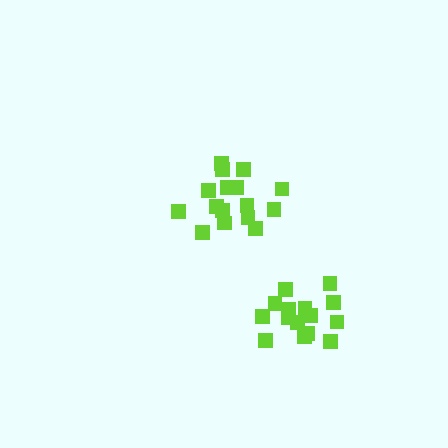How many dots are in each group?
Group 1: 17 dots, Group 2: 15 dots (32 total).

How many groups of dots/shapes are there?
There are 2 groups.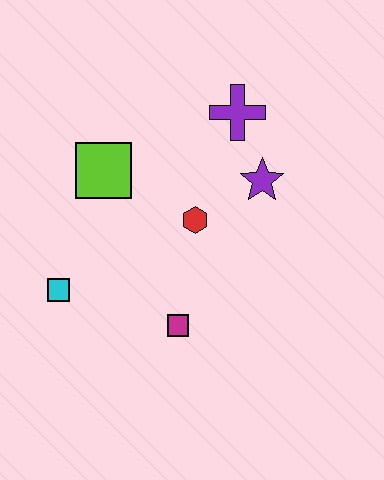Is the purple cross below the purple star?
No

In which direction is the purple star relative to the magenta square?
The purple star is above the magenta square.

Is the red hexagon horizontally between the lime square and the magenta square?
No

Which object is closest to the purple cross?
The purple star is closest to the purple cross.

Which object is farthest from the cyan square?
The purple cross is farthest from the cyan square.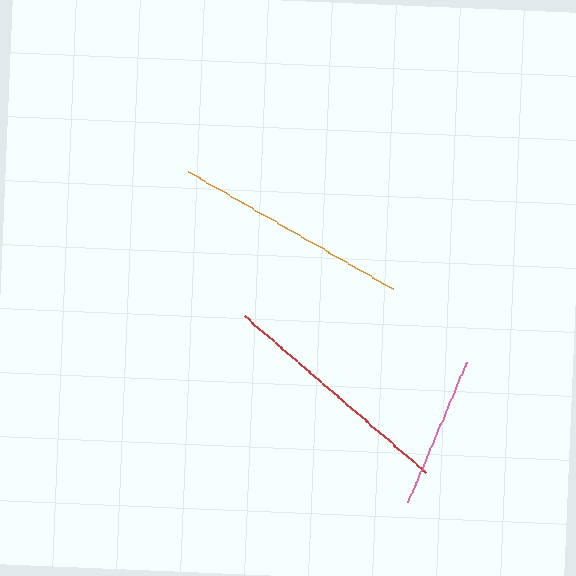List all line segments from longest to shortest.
From longest to shortest: red, orange, pink.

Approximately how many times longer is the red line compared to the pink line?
The red line is approximately 1.6 times the length of the pink line.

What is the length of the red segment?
The red segment is approximately 239 pixels long.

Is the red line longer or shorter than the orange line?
The red line is longer than the orange line.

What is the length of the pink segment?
The pink segment is approximately 153 pixels long.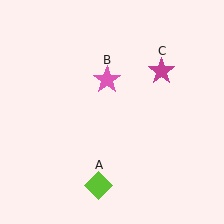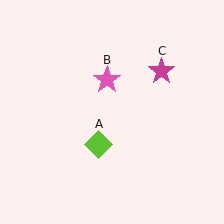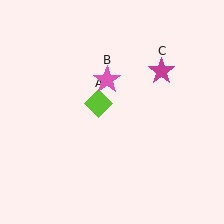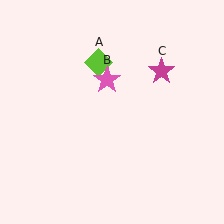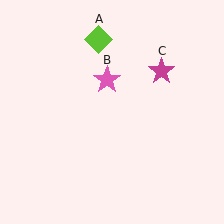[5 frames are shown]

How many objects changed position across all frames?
1 object changed position: lime diamond (object A).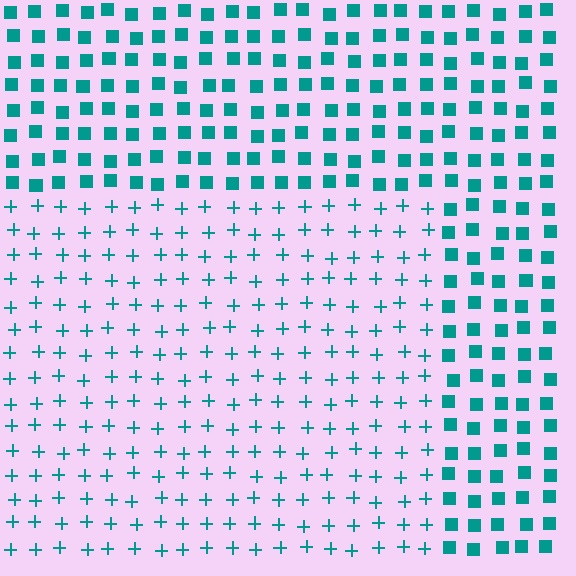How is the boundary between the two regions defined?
The boundary is defined by a change in element shape: plus signs inside vs. squares outside. All elements share the same color and spacing.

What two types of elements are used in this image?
The image uses plus signs inside the rectangle region and squares outside it.